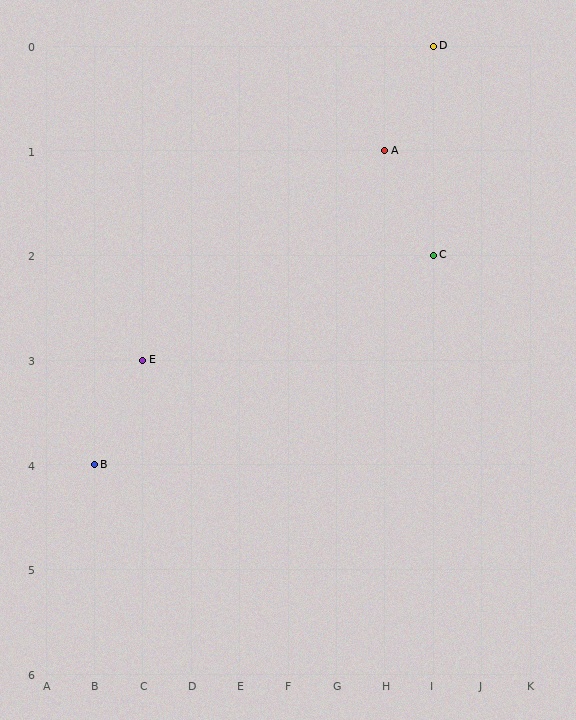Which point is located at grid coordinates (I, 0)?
Point D is at (I, 0).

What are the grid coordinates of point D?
Point D is at grid coordinates (I, 0).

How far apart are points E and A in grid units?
Points E and A are 5 columns and 2 rows apart (about 5.4 grid units diagonally).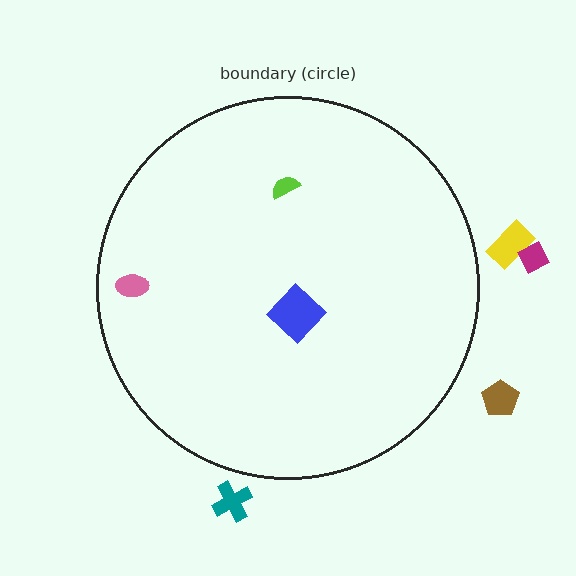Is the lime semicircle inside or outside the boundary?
Inside.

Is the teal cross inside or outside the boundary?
Outside.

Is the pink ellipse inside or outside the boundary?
Inside.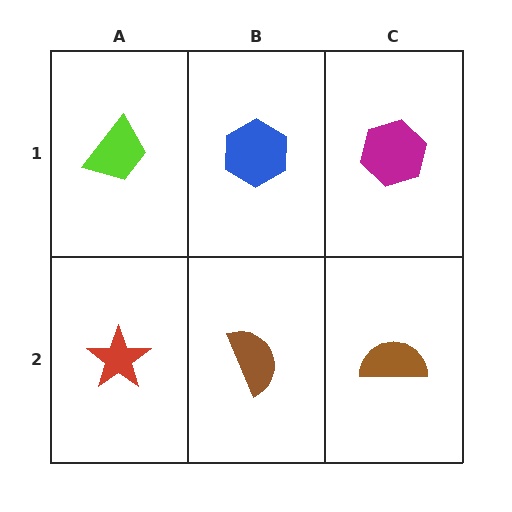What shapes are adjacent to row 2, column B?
A blue hexagon (row 1, column B), a red star (row 2, column A), a brown semicircle (row 2, column C).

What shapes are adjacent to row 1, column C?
A brown semicircle (row 2, column C), a blue hexagon (row 1, column B).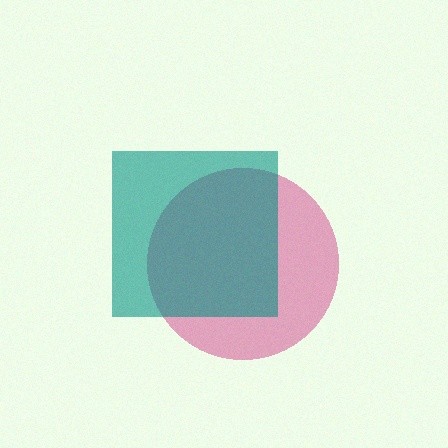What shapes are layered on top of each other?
The layered shapes are: a pink circle, a teal square.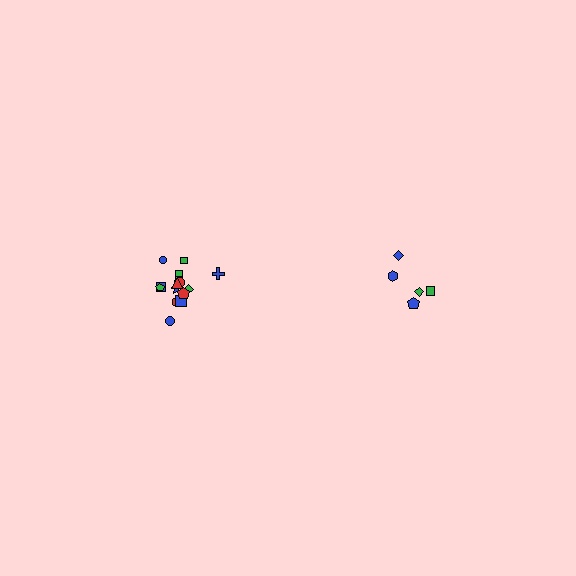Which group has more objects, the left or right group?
The left group.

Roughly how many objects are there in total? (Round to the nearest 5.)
Roughly 20 objects in total.